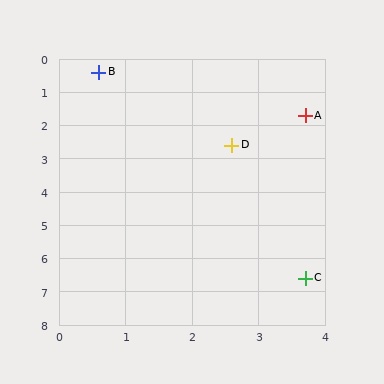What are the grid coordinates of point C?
Point C is at approximately (3.7, 6.6).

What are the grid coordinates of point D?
Point D is at approximately (2.6, 2.6).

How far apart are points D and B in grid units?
Points D and B are about 3.0 grid units apart.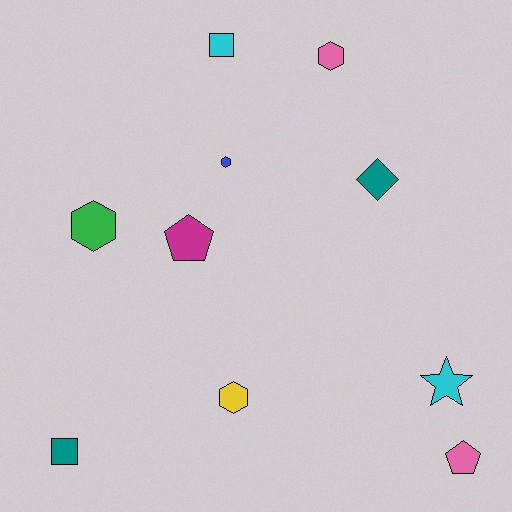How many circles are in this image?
There are no circles.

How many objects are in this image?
There are 10 objects.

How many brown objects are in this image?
There are no brown objects.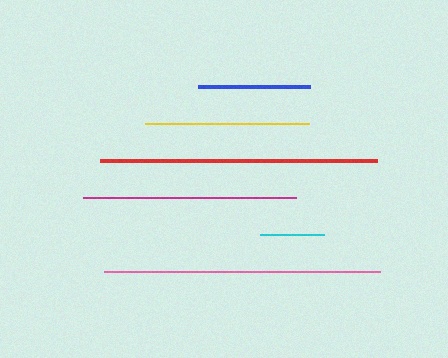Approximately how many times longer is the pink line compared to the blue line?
The pink line is approximately 2.5 times the length of the blue line.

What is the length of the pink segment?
The pink segment is approximately 276 pixels long.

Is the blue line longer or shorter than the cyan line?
The blue line is longer than the cyan line.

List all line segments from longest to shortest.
From longest to shortest: red, pink, magenta, yellow, blue, cyan.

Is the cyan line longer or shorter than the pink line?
The pink line is longer than the cyan line.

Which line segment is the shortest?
The cyan line is the shortest at approximately 64 pixels.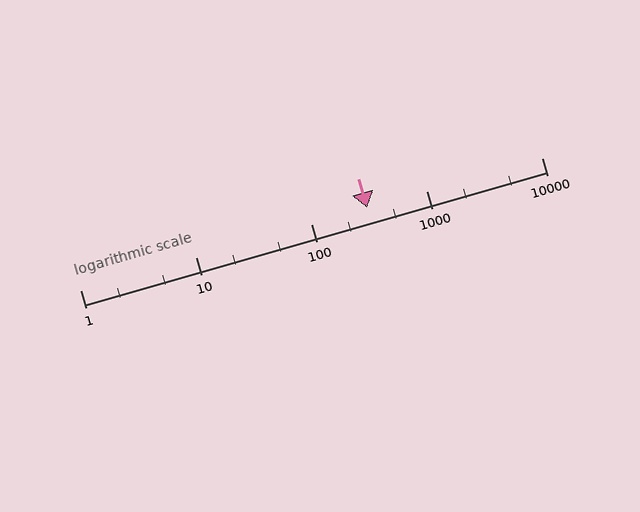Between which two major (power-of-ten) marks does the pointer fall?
The pointer is between 100 and 1000.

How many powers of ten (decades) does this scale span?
The scale spans 4 decades, from 1 to 10000.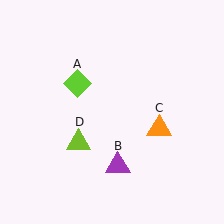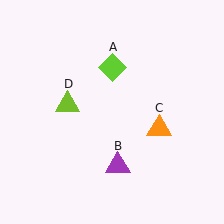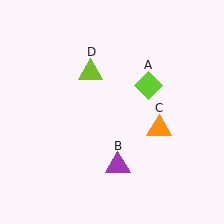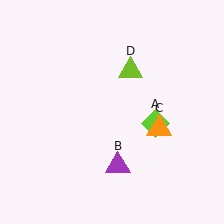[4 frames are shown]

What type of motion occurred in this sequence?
The lime diamond (object A), lime triangle (object D) rotated clockwise around the center of the scene.